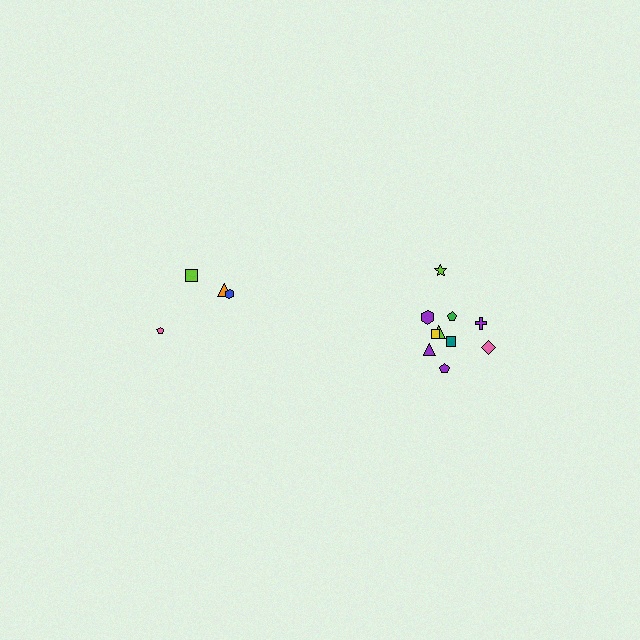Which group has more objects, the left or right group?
The right group.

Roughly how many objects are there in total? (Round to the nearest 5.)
Roughly 15 objects in total.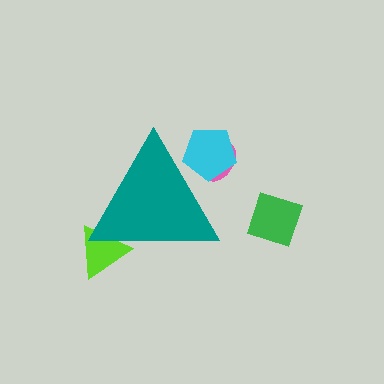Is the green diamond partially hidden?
No, the green diamond is fully visible.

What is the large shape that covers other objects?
A teal triangle.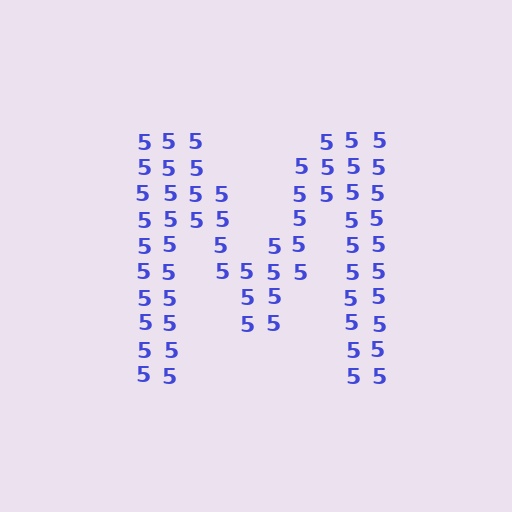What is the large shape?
The large shape is the letter M.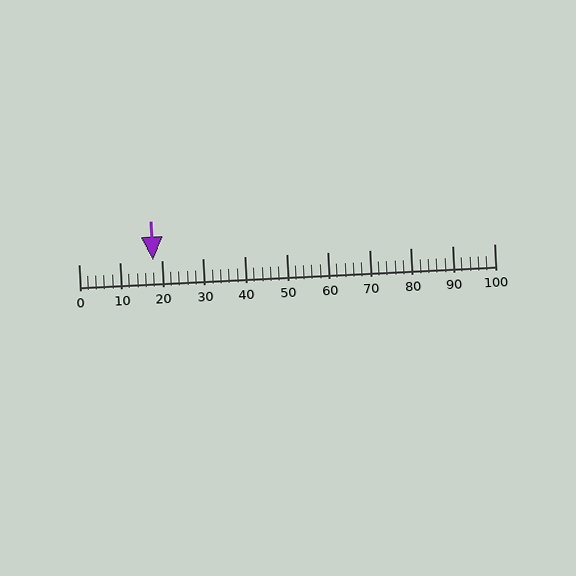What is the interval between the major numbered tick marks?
The major tick marks are spaced 10 units apart.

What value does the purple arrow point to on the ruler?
The purple arrow points to approximately 18.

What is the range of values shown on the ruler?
The ruler shows values from 0 to 100.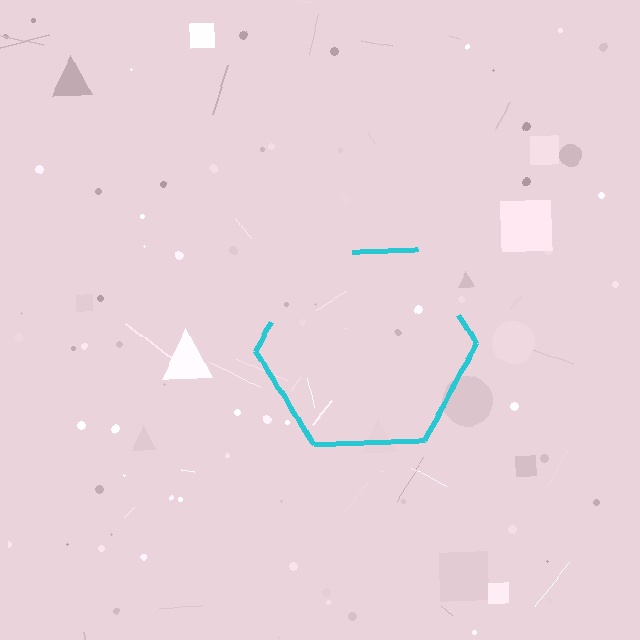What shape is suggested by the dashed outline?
The dashed outline suggests a hexagon.